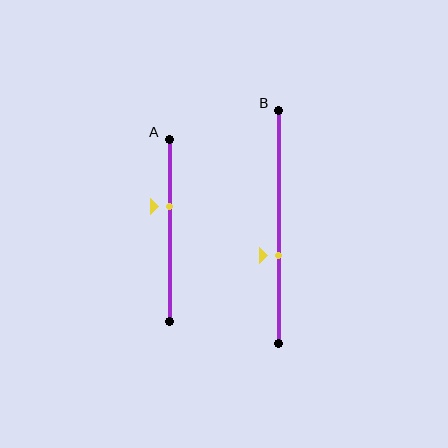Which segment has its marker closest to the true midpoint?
Segment B has its marker closest to the true midpoint.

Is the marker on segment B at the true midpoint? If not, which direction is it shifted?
No, the marker on segment B is shifted downward by about 12% of the segment length.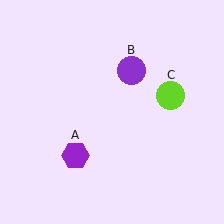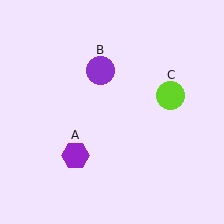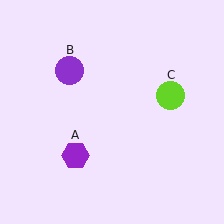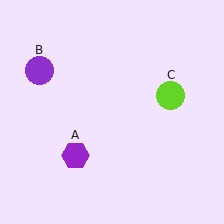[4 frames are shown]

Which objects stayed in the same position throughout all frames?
Purple hexagon (object A) and lime circle (object C) remained stationary.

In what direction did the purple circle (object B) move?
The purple circle (object B) moved left.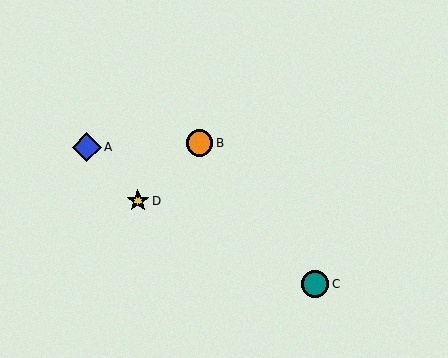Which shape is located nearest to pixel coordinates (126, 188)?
The yellow star (labeled D) at (138, 201) is nearest to that location.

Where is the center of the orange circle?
The center of the orange circle is at (200, 143).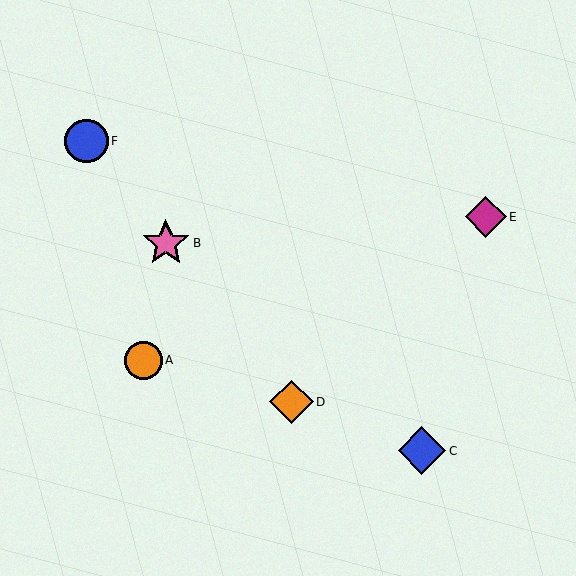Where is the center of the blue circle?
The center of the blue circle is at (86, 141).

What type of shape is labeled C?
Shape C is a blue diamond.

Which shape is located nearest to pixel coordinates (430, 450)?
The blue diamond (labeled C) at (422, 451) is nearest to that location.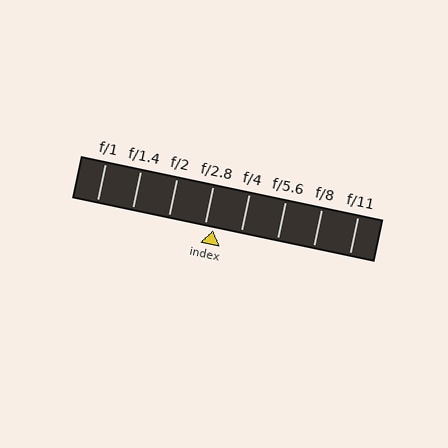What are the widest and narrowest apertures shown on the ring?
The widest aperture shown is f/1 and the narrowest is f/11.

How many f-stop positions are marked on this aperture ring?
There are 8 f-stop positions marked.